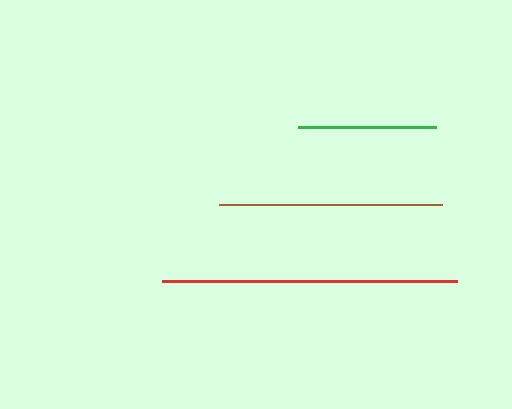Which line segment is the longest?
The red line is the longest at approximately 295 pixels.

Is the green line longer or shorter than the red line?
The red line is longer than the green line.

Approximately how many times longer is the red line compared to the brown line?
The red line is approximately 1.3 times the length of the brown line.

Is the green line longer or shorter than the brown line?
The brown line is longer than the green line.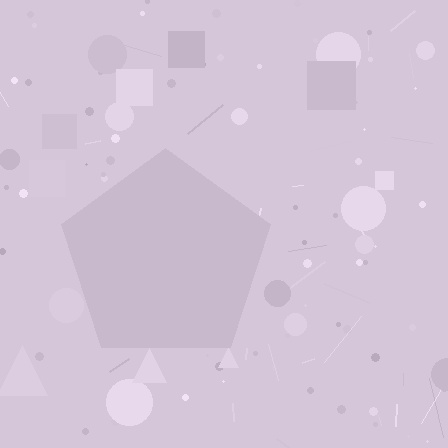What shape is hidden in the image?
A pentagon is hidden in the image.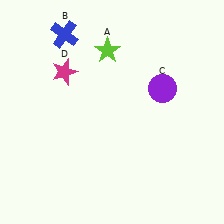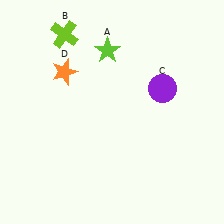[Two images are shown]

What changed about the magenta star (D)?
In Image 1, D is magenta. In Image 2, it changed to orange.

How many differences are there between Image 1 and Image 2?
There are 2 differences between the two images.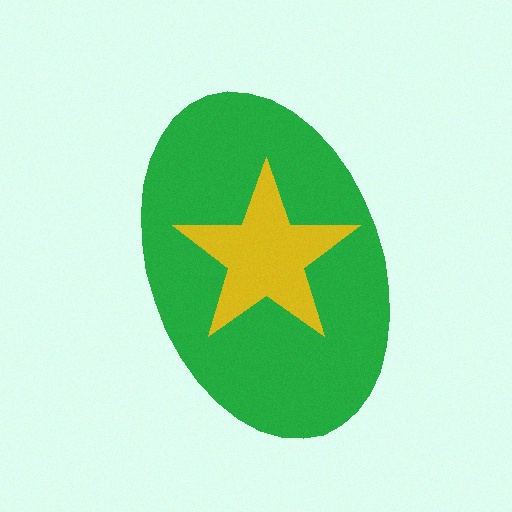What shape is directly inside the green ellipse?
The yellow star.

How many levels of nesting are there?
2.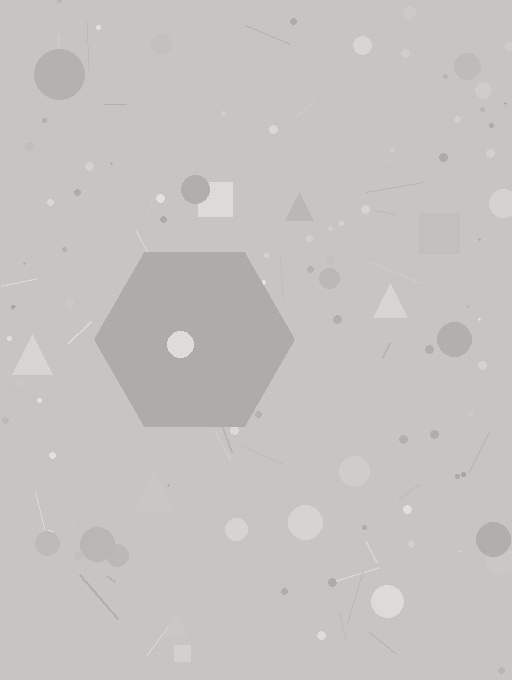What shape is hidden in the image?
A hexagon is hidden in the image.